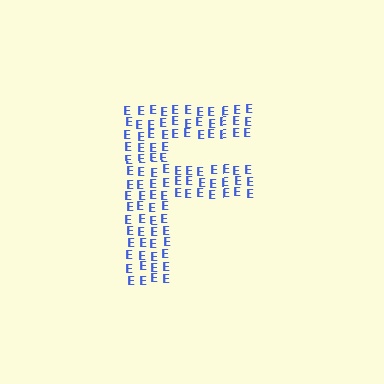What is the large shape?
The large shape is the letter F.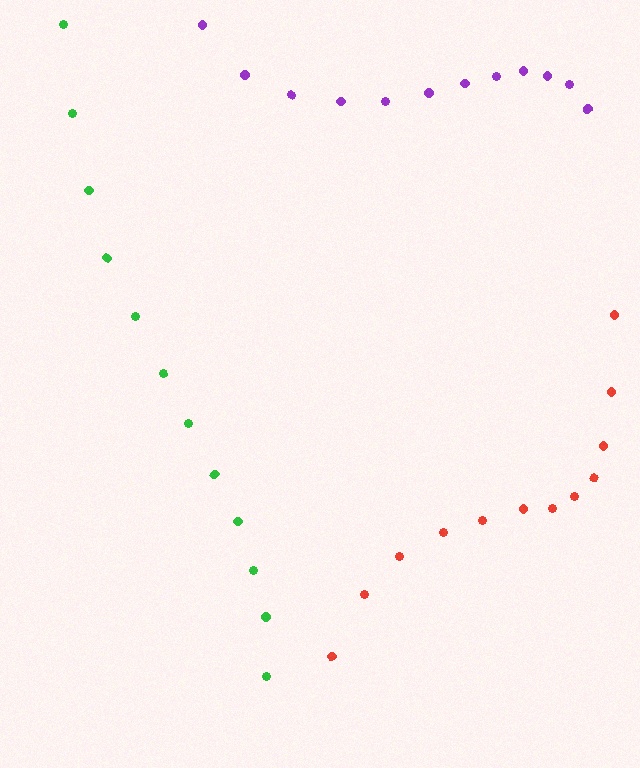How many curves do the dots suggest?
There are 3 distinct paths.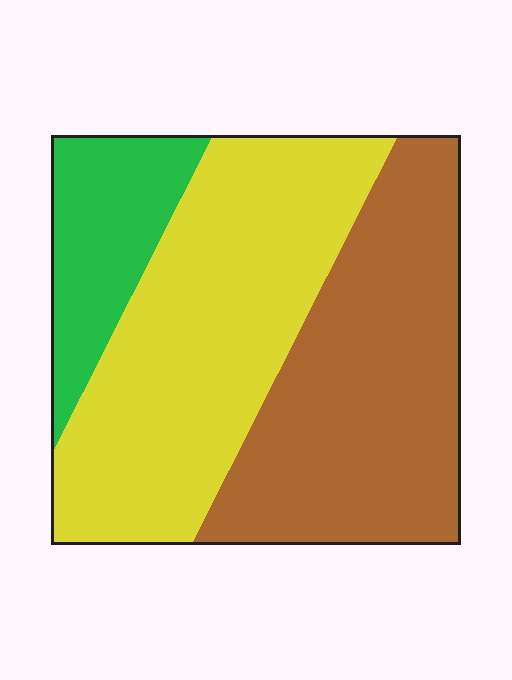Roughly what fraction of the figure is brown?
Brown takes up between a third and a half of the figure.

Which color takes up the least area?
Green, at roughly 15%.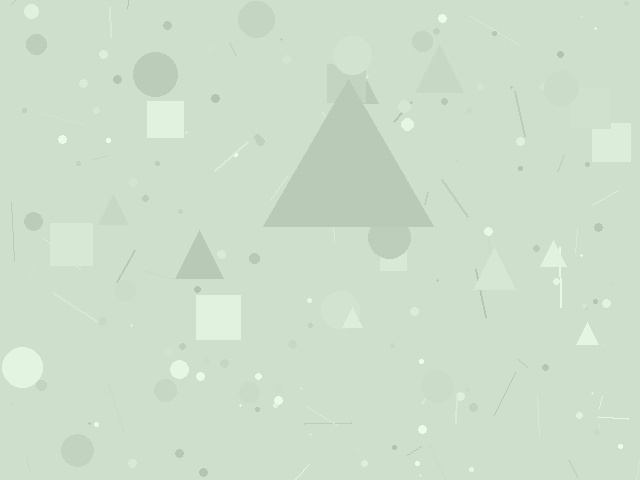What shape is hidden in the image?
A triangle is hidden in the image.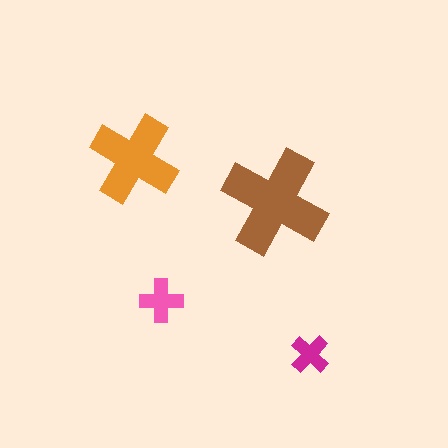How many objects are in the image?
There are 4 objects in the image.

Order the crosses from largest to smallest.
the brown one, the orange one, the pink one, the magenta one.